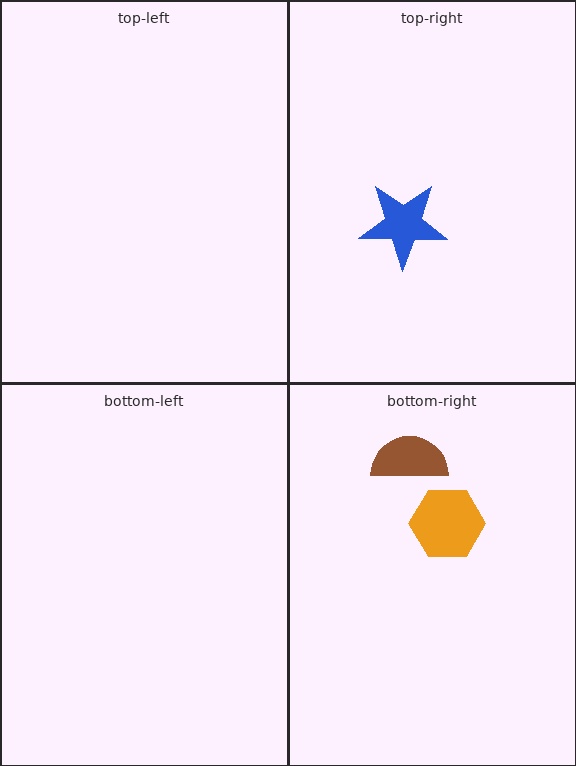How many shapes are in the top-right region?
1.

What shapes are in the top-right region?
The blue star.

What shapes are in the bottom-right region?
The orange hexagon, the brown semicircle.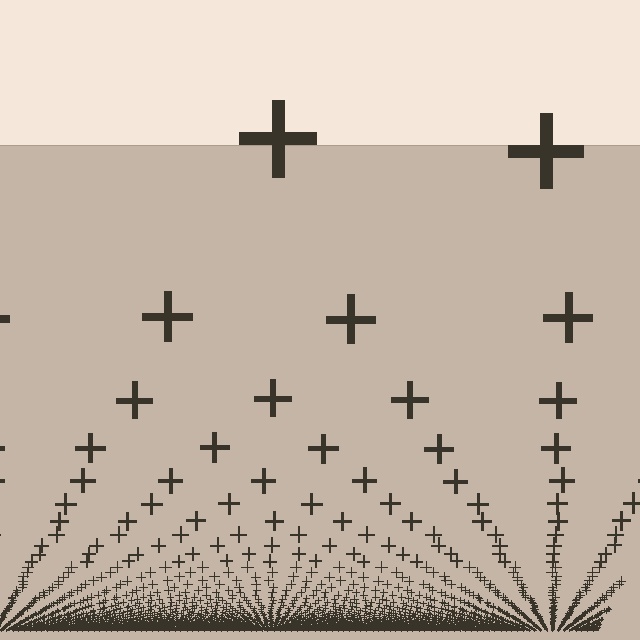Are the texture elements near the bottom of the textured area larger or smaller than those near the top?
Smaller. The gradient is inverted — elements near the bottom are smaller and denser.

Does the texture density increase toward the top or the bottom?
Density increases toward the bottom.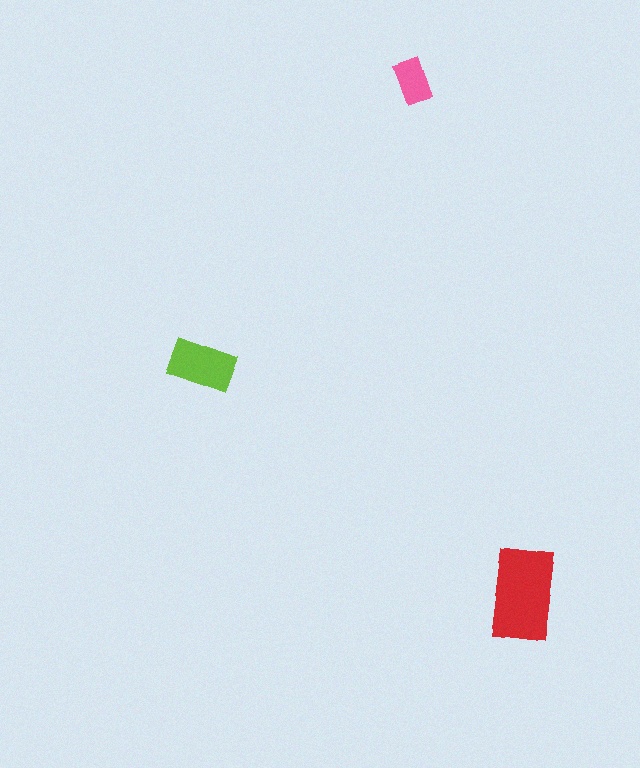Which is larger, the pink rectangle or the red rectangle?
The red one.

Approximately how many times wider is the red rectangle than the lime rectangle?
About 1.5 times wider.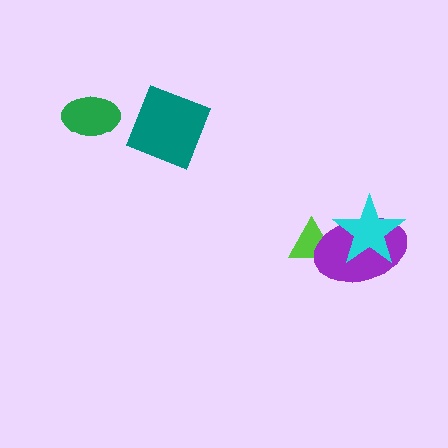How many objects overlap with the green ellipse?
0 objects overlap with the green ellipse.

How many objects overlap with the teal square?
0 objects overlap with the teal square.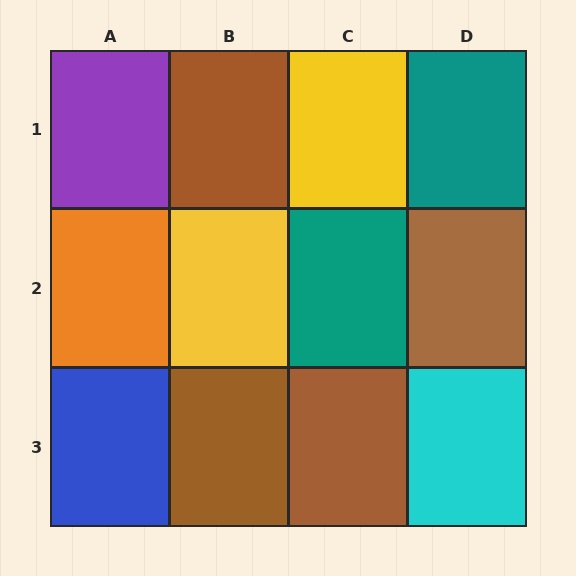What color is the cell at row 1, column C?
Yellow.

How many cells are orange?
1 cell is orange.